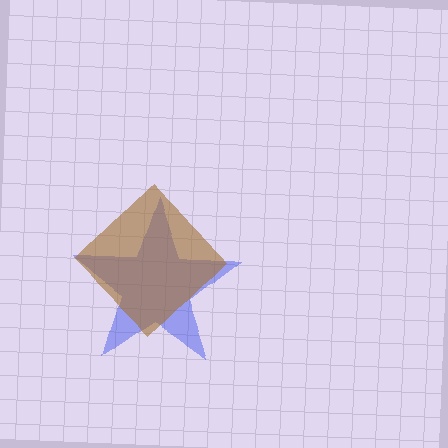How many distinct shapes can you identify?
There are 2 distinct shapes: a blue star, a brown diamond.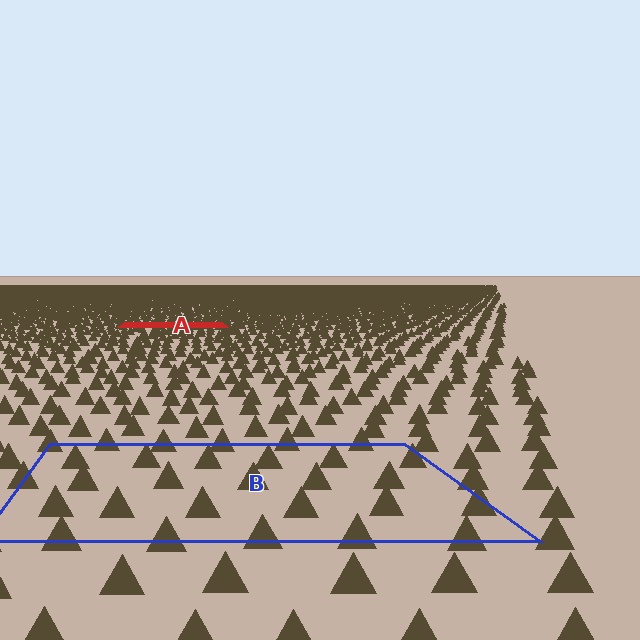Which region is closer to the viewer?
Region B is closer. The texture elements there are larger and more spread out.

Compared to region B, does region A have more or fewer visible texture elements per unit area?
Region A has more texture elements per unit area — they are packed more densely because it is farther away.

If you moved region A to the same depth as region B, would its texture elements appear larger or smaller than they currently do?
They would appear larger. At a closer depth, the same texture elements are projected at a bigger on-screen size.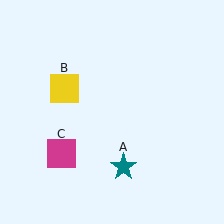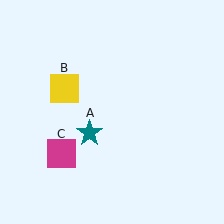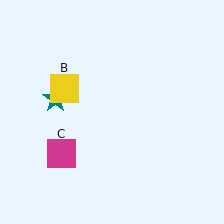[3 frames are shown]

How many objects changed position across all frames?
1 object changed position: teal star (object A).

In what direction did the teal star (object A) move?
The teal star (object A) moved up and to the left.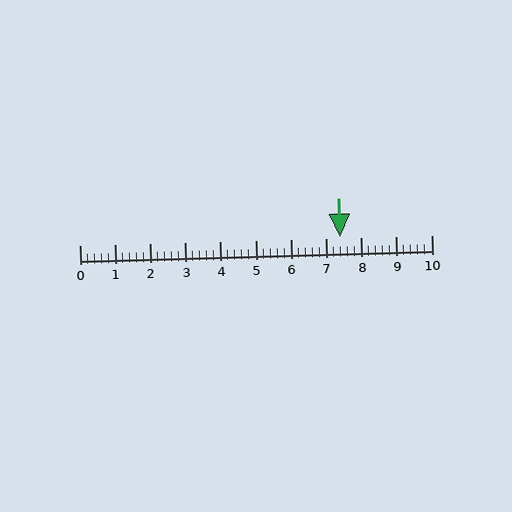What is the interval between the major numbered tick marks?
The major tick marks are spaced 1 units apart.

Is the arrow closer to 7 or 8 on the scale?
The arrow is closer to 7.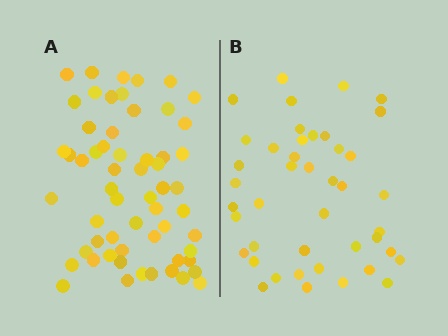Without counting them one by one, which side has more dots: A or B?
Region A (the left region) has more dots.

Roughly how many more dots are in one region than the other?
Region A has approximately 15 more dots than region B.